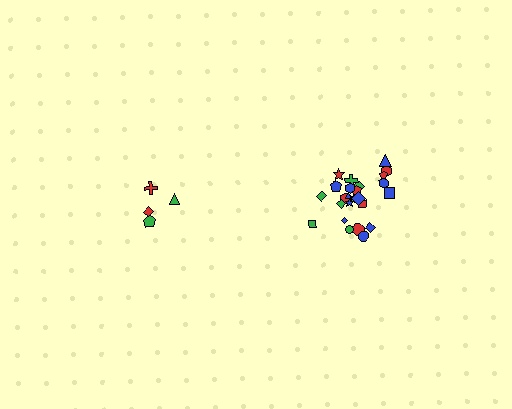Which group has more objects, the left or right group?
The right group.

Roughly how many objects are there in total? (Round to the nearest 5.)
Roughly 30 objects in total.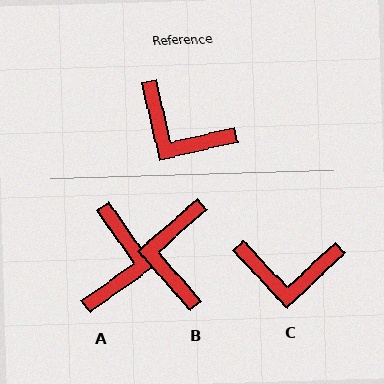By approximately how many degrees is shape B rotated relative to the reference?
Approximately 62 degrees clockwise.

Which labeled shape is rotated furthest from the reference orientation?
A, about 112 degrees away.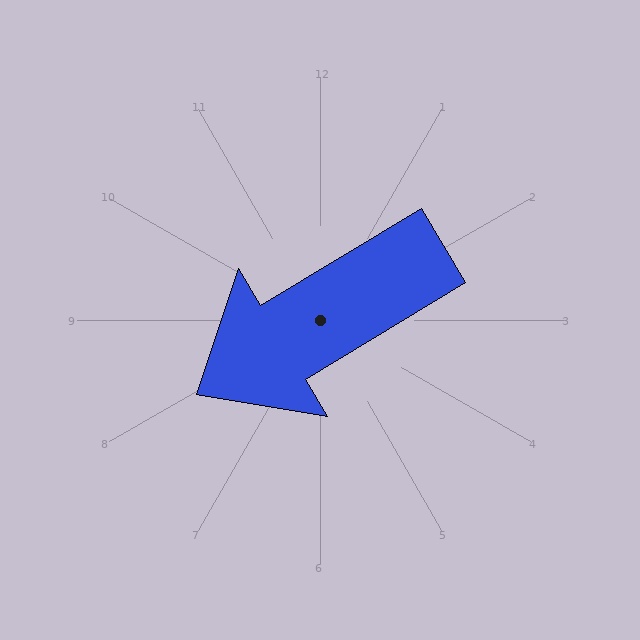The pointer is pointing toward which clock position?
Roughly 8 o'clock.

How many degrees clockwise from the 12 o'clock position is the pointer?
Approximately 239 degrees.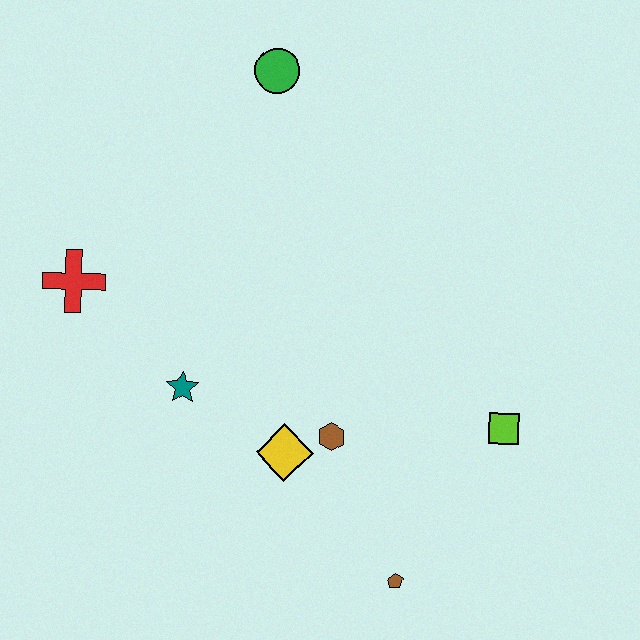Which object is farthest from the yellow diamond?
The green circle is farthest from the yellow diamond.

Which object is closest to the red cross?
The teal star is closest to the red cross.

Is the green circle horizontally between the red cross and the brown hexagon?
Yes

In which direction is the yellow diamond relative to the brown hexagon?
The yellow diamond is to the left of the brown hexagon.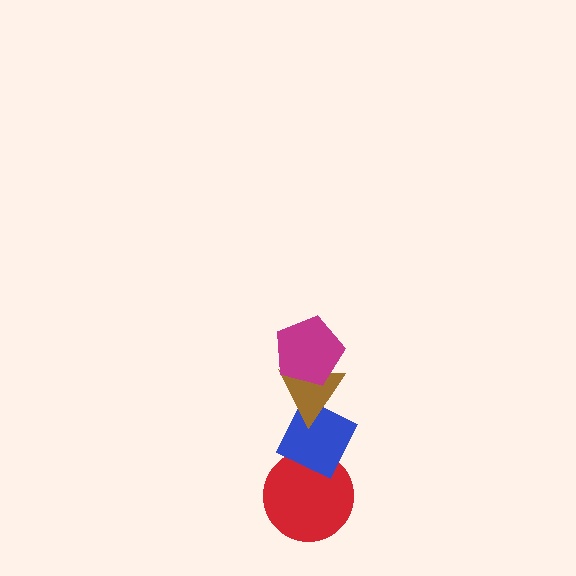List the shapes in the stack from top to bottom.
From top to bottom: the magenta pentagon, the brown triangle, the blue diamond, the red circle.